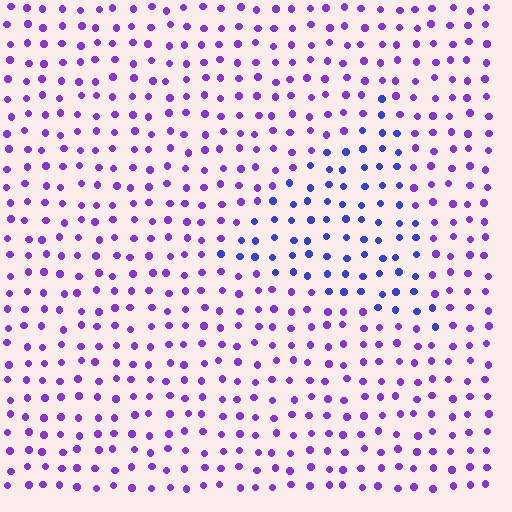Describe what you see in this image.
The image is filled with small purple elements in a uniform arrangement. A triangle-shaped region is visible where the elements are tinted to a slightly different hue, forming a subtle color boundary.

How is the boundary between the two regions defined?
The boundary is defined purely by a slight shift in hue (about 39 degrees). Spacing, size, and orientation are identical on both sides.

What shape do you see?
I see a triangle.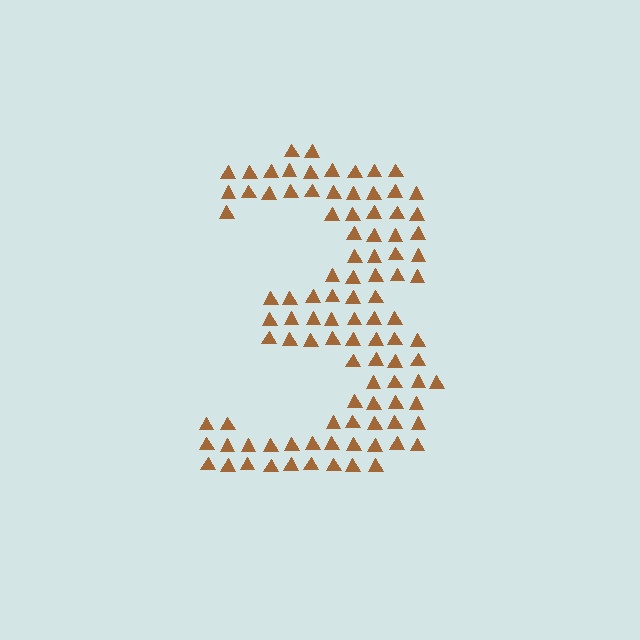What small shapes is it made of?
It is made of small triangles.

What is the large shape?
The large shape is the digit 3.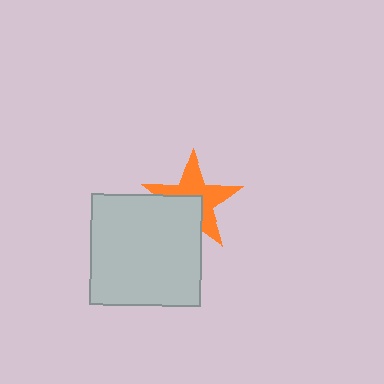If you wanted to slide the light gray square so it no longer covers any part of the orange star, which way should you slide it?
Slide it toward the lower-left — that is the most direct way to separate the two shapes.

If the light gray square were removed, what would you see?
You would see the complete orange star.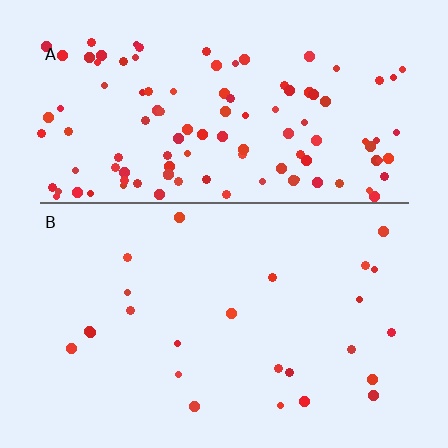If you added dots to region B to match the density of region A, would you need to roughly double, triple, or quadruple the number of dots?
Approximately quadruple.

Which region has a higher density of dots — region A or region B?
A (the top).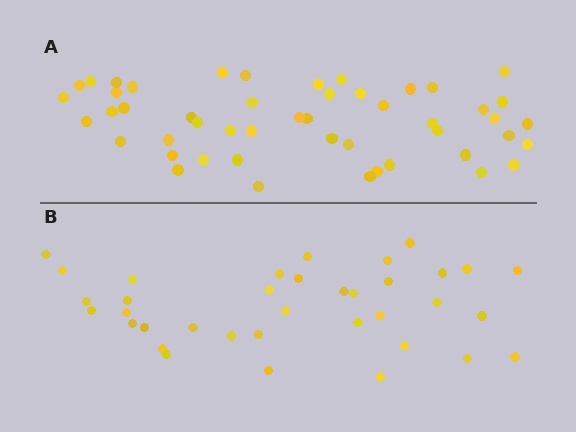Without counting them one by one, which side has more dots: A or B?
Region A (the top region) has more dots.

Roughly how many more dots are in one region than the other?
Region A has approximately 15 more dots than region B.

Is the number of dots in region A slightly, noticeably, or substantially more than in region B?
Region A has noticeably more, but not dramatically so. The ratio is roughly 1.4 to 1.